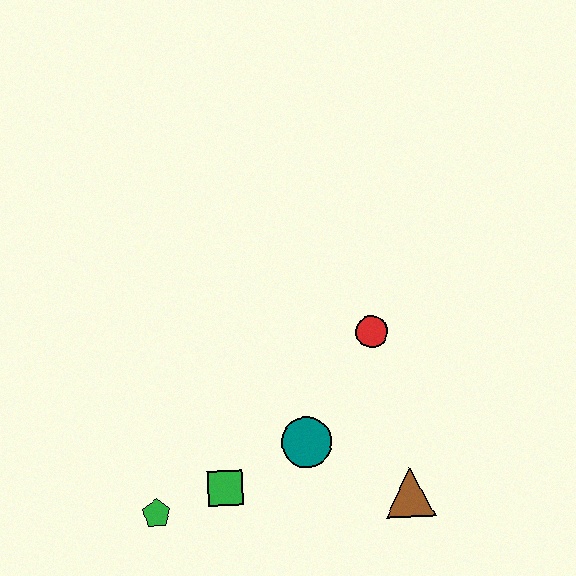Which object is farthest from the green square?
The red circle is farthest from the green square.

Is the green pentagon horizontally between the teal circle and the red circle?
No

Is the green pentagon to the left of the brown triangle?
Yes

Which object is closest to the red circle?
The teal circle is closest to the red circle.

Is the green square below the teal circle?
Yes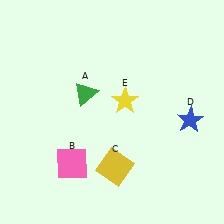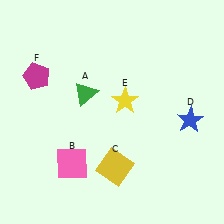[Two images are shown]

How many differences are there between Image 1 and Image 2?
There is 1 difference between the two images.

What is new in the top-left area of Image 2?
A magenta pentagon (F) was added in the top-left area of Image 2.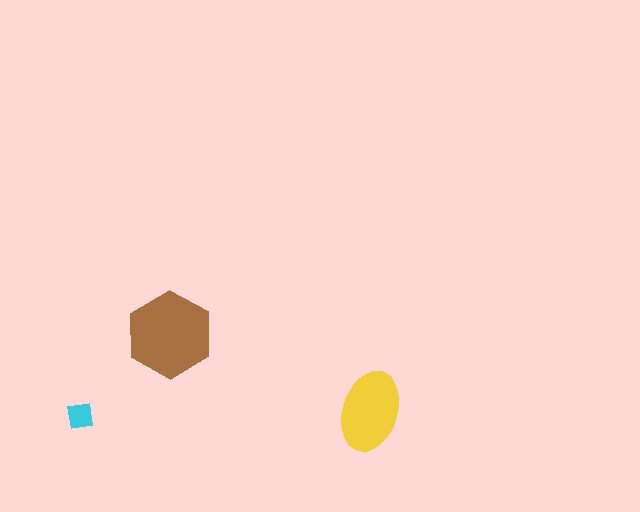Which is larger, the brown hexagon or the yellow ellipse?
The brown hexagon.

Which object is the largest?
The brown hexagon.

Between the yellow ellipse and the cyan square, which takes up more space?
The yellow ellipse.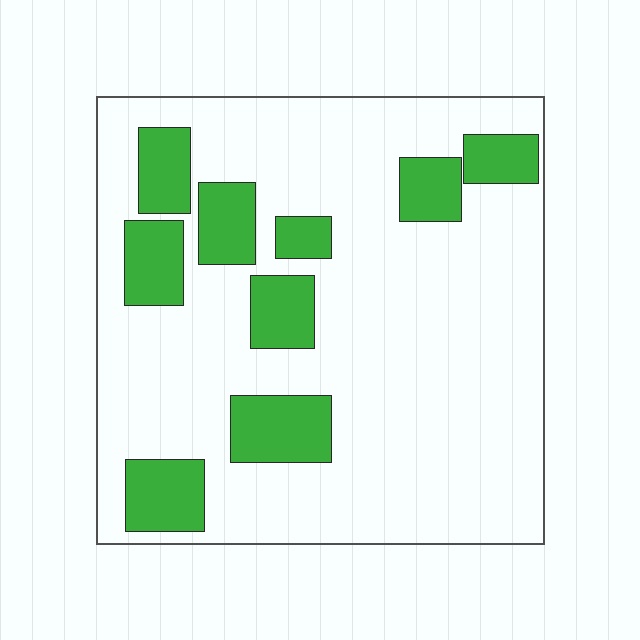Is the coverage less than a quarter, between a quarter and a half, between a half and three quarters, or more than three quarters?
Less than a quarter.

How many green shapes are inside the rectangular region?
9.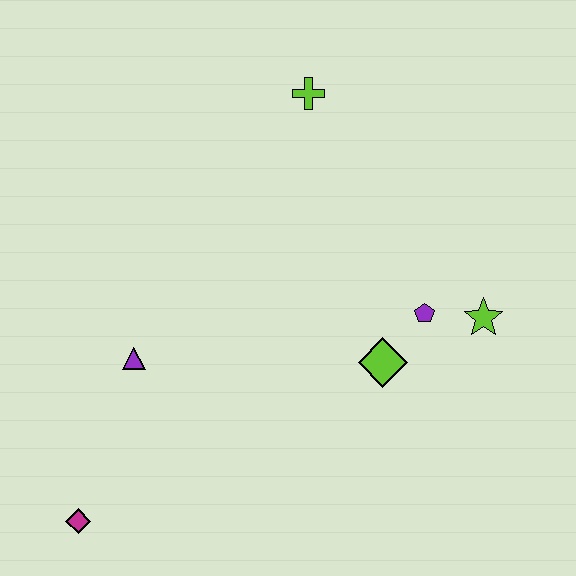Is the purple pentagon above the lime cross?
No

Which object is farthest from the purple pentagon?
The magenta diamond is farthest from the purple pentagon.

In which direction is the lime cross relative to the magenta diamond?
The lime cross is above the magenta diamond.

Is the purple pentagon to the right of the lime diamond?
Yes